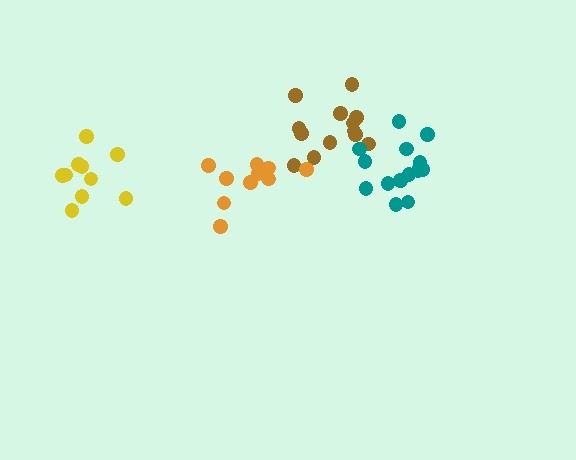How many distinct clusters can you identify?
There are 4 distinct clusters.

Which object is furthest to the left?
The yellow cluster is leftmost.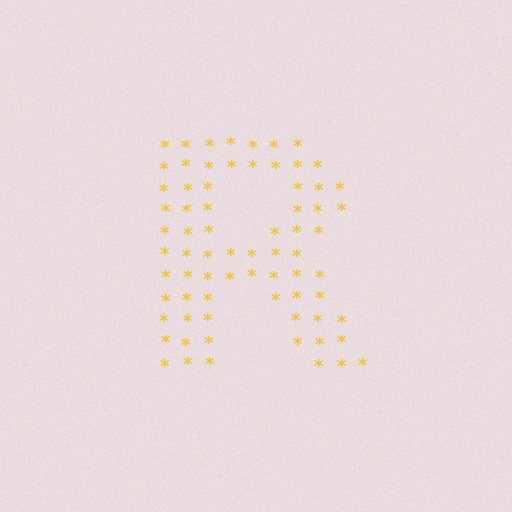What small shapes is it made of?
It is made of small asterisks.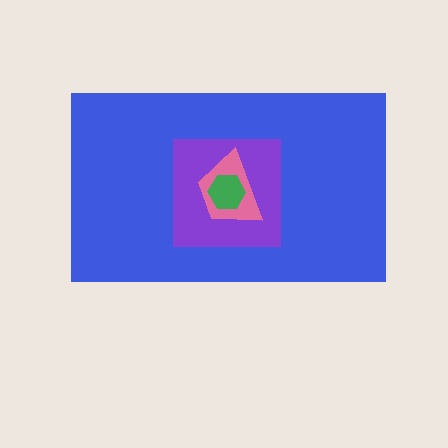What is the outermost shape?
The blue rectangle.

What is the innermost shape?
The green hexagon.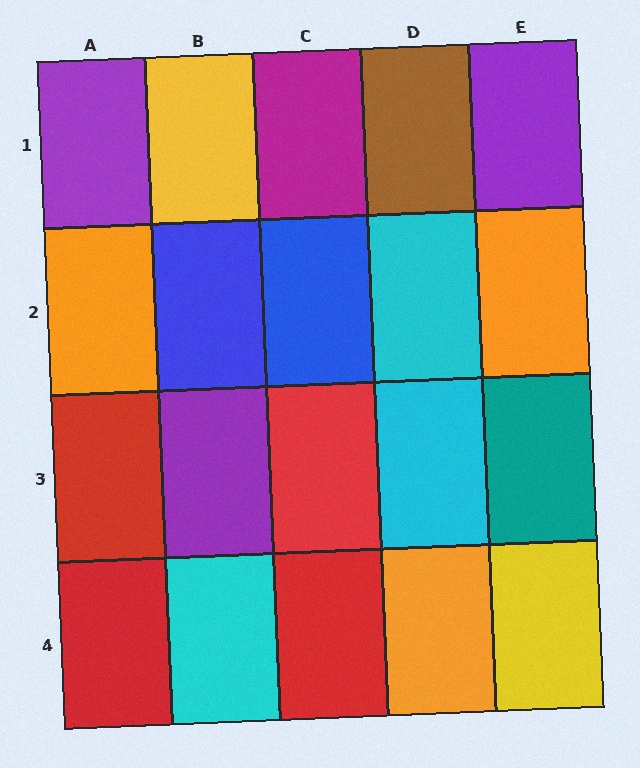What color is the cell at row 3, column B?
Purple.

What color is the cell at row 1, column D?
Brown.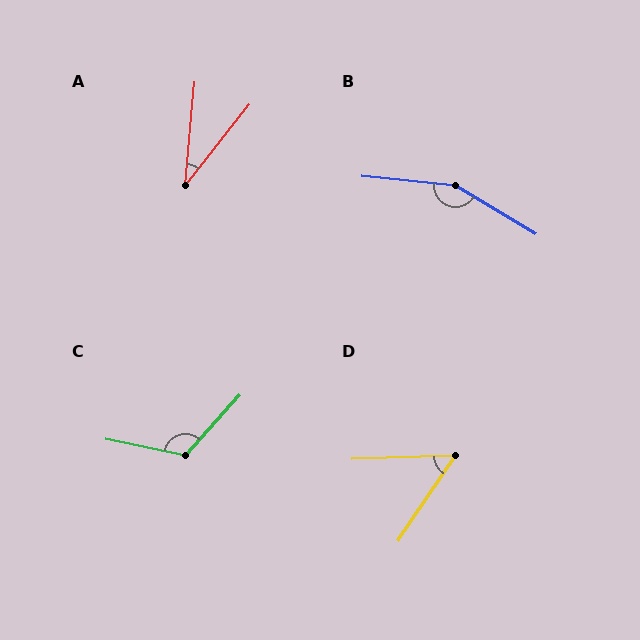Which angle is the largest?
B, at approximately 154 degrees.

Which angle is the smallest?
A, at approximately 33 degrees.